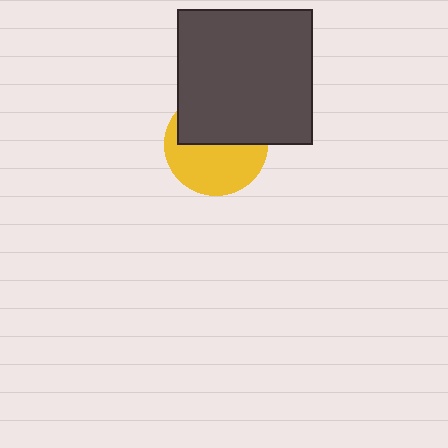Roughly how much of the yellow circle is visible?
About half of it is visible (roughly 53%).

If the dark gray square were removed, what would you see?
You would see the complete yellow circle.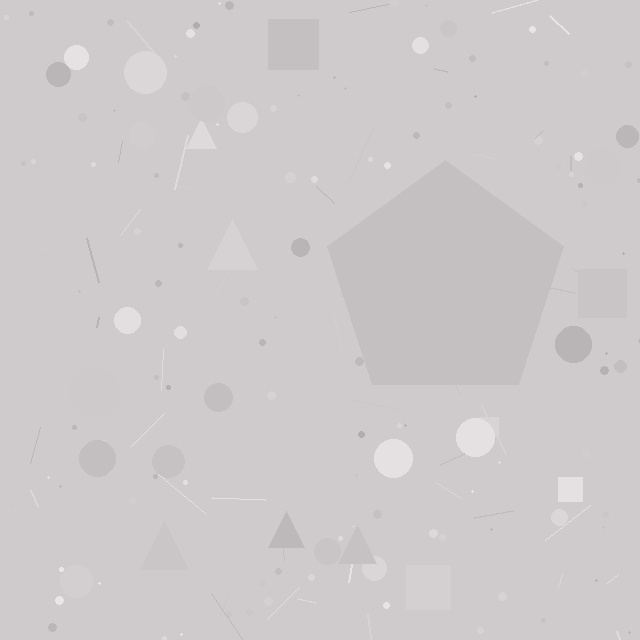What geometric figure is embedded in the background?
A pentagon is embedded in the background.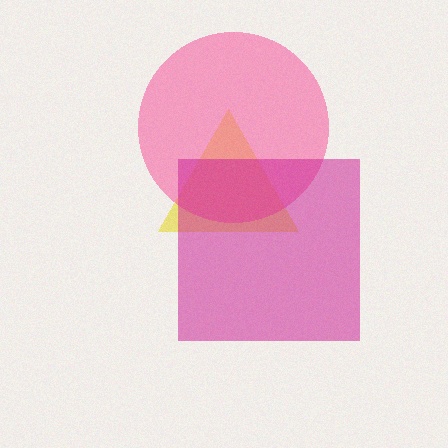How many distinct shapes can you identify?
There are 3 distinct shapes: a yellow triangle, a pink circle, a magenta square.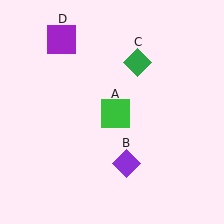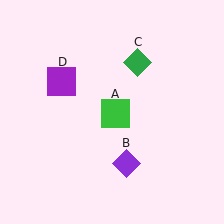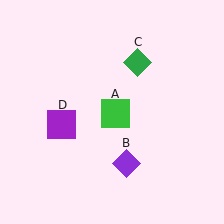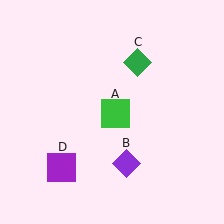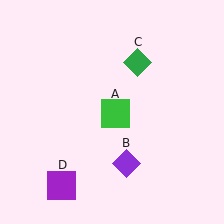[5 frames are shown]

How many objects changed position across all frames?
1 object changed position: purple square (object D).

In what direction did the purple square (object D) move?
The purple square (object D) moved down.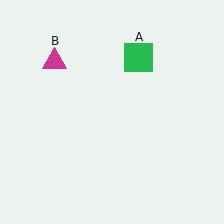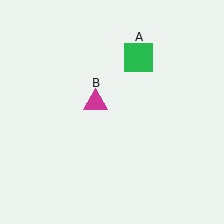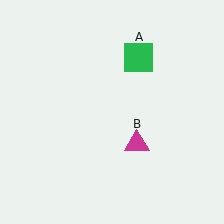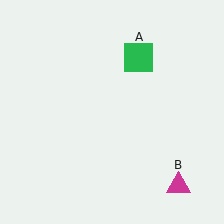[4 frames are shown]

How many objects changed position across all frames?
1 object changed position: magenta triangle (object B).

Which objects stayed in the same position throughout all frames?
Green square (object A) remained stationary.